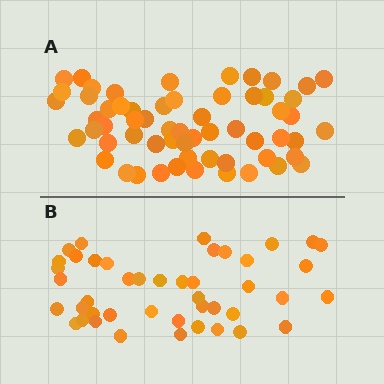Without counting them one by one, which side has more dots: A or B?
Region A (the top region) has more dots.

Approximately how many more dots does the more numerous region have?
Region A has approximately 15 more dots than region B.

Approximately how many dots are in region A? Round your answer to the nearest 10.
About 60 dots.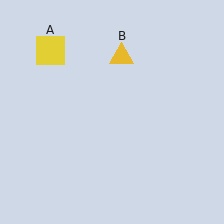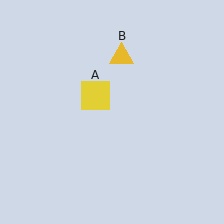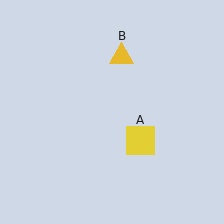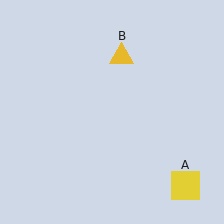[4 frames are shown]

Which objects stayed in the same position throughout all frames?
Yellow triangle (object B) remained stationary.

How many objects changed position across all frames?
1 object changed position: yellow square (object A).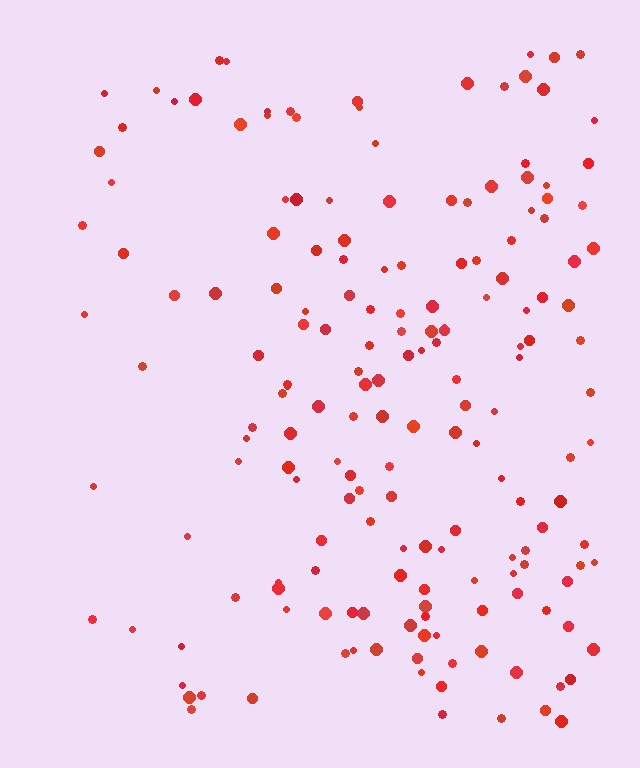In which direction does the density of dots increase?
From left to right, with the right side densest.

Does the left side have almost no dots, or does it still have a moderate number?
Still a moderate number, just noticeably fewer than the right.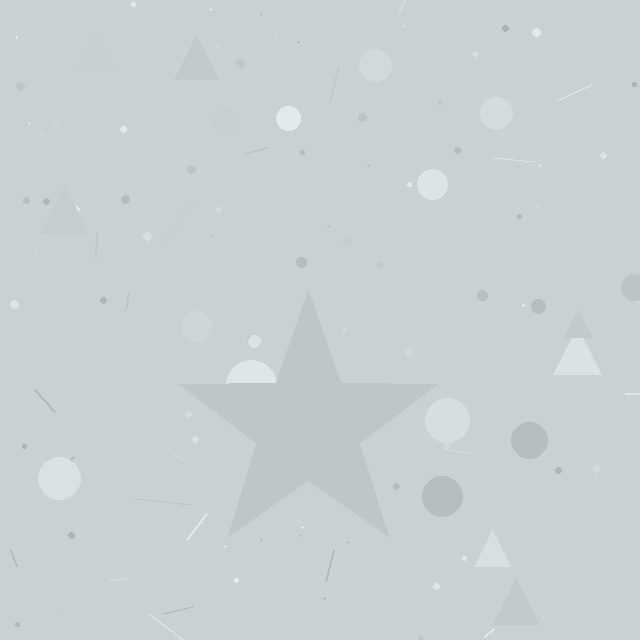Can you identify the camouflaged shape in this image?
The camouflaged shape is a star.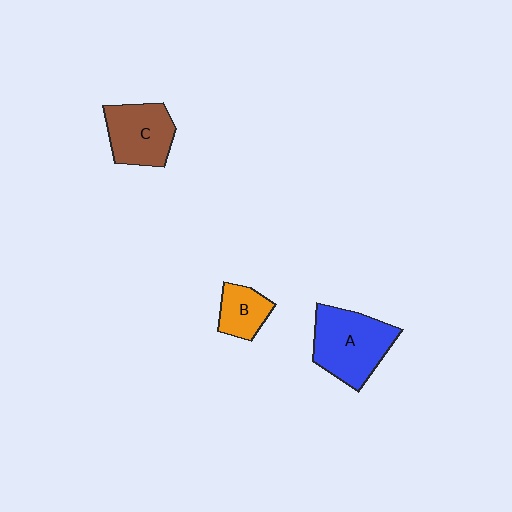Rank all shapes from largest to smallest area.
From largest to smallest: A (blue), C (brown), B (orange).